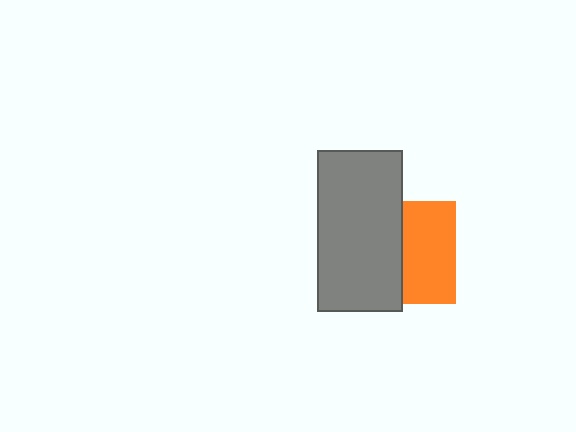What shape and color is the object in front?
The object in front is a gray rectangle.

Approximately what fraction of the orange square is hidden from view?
Roughly 49% of the orange square is hidden behind the gray rectangle.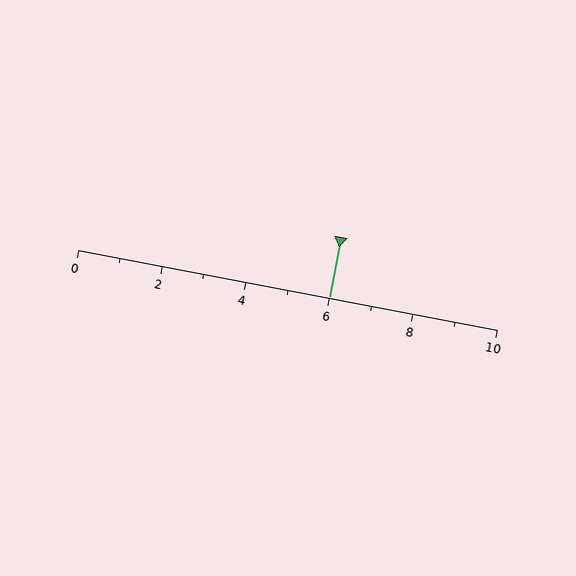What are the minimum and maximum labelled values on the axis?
The axis runs from 0 to 10.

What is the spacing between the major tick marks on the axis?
The major ticks are spaced 2 apart.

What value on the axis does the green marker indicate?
The marker indicates approximately 6.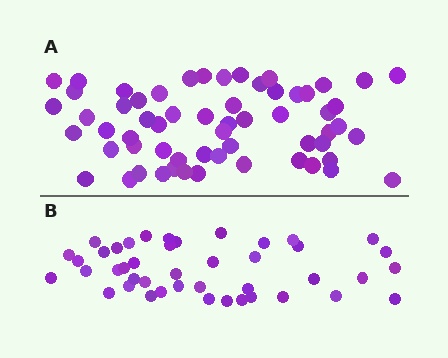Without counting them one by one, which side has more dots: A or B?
Region A (the top region) has more dots.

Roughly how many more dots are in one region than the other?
Region A has approximately 15 more dots than region B.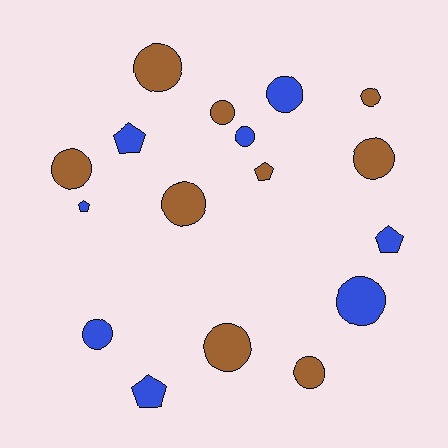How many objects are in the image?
There are 17 objects.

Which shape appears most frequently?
Circle, with 12 objects.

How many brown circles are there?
There are 8 brown circles.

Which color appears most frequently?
Brown, with 9 objects.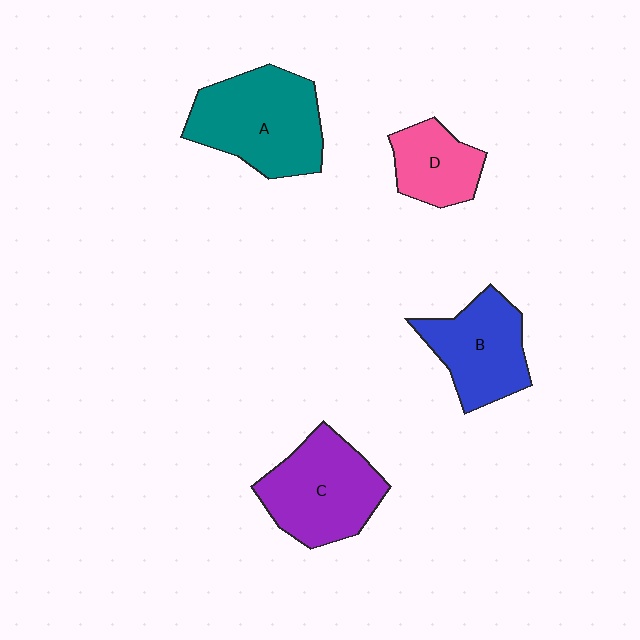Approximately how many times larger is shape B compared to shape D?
Approximately 1.4 times.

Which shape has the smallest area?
Shape D (pink).